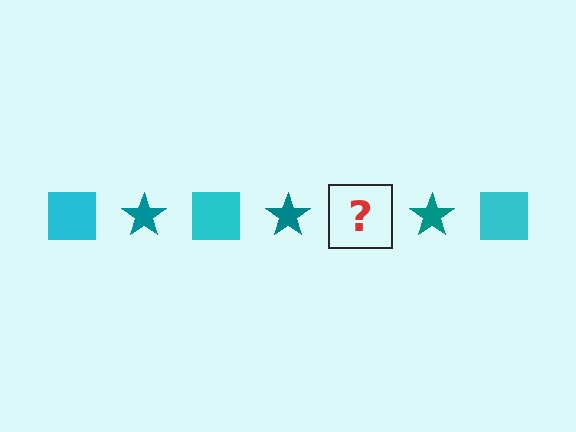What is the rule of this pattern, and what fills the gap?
The rule is that the pattern alternates between cyan square and teal star. The gap should be filled with a cyan square.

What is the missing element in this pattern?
The missing element is a cyan square.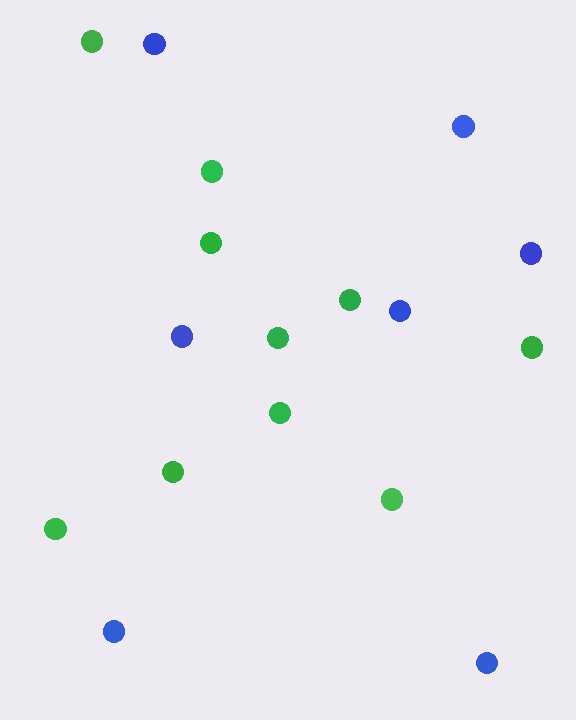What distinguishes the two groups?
There are 2 groups: one group of blue circles (7) and one group of green circles (10).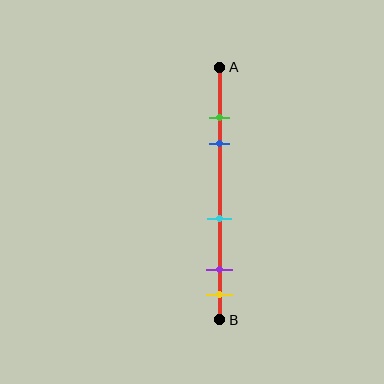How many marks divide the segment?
There are 5 marks dividing the segment.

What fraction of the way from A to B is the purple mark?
The purple mark is approximately 80% (0.8) of the way from A to B.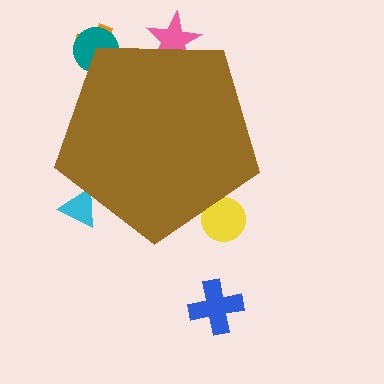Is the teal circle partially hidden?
Yes, the teal circle is partially hidden behind the brown pentagon.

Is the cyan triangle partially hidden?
Yes, the cyan triangle is partially hidden behind the brown pentagon.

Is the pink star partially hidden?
Yes, the pink star is partially hidden behind the brown pentagon.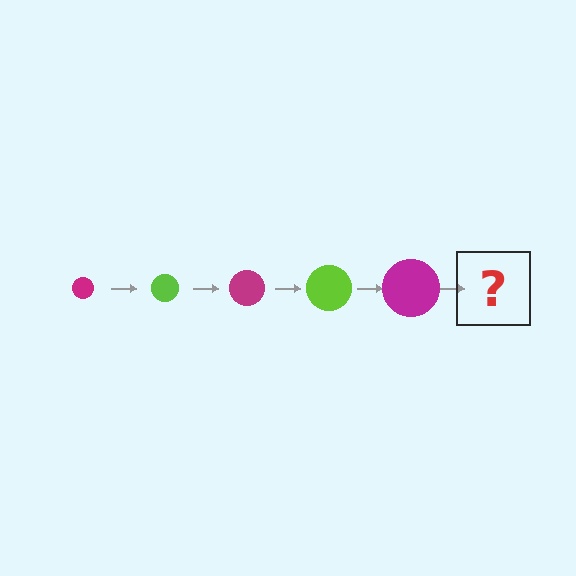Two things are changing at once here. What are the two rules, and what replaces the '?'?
The two rules are that the circle grows larger each step and the color cycles through magenta and lime. The '?' should be a lime circle, larger than the previous one.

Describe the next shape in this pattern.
It should be a lime circle, larger than the previous one.